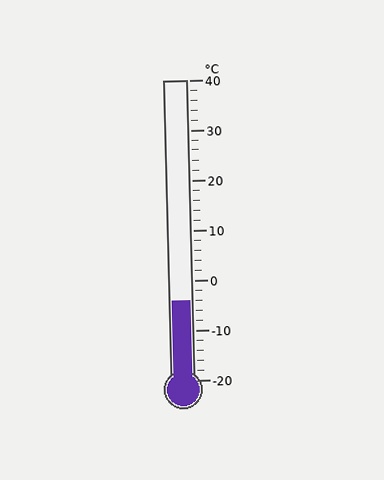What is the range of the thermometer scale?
The thermometer scale ranges from -20°C to 40°C.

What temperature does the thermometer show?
The thermometer shows approximately -4°C.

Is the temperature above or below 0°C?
The temperature is below 0°C.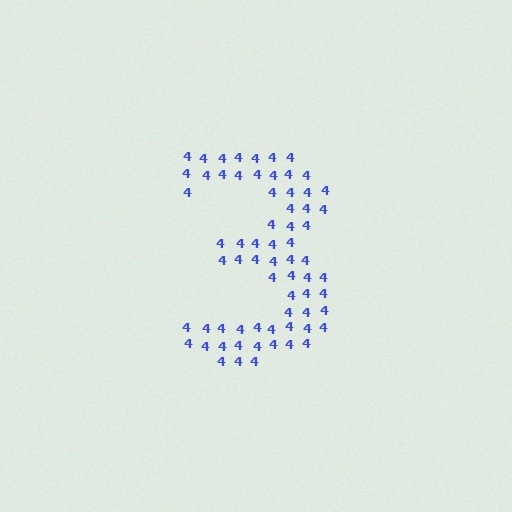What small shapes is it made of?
It is made of small digit 4's.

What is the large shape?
The large shape is the digit 3.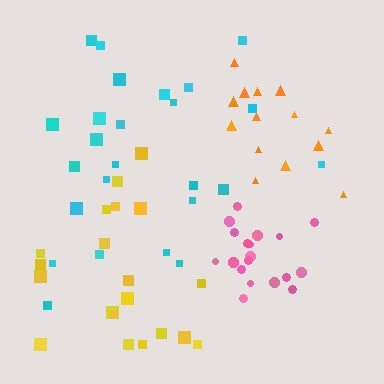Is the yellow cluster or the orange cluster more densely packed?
Orange.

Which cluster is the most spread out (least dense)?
Yellow.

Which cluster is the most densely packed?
Pink.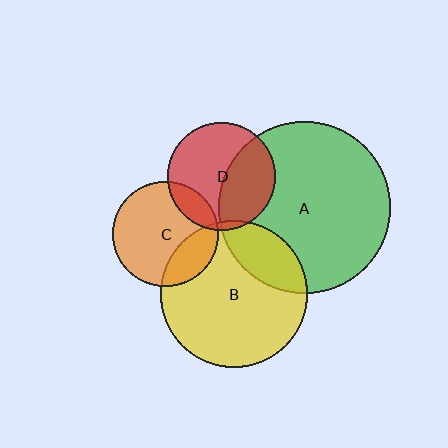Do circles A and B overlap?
Yes.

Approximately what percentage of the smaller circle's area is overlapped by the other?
Approximately 25%.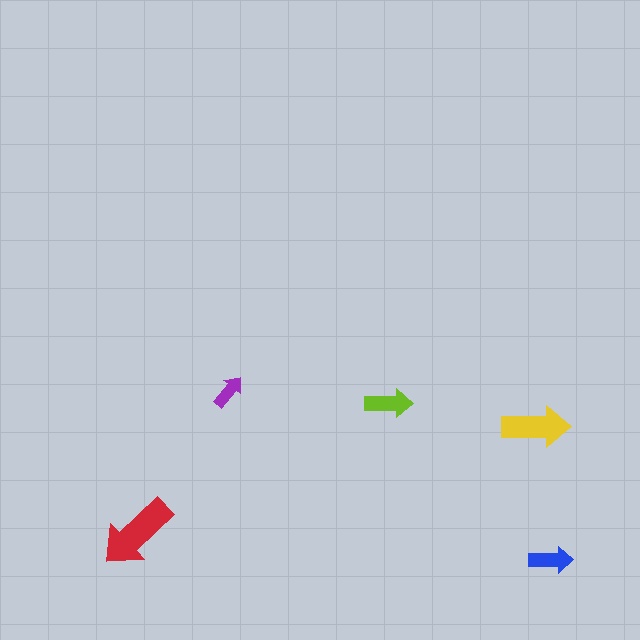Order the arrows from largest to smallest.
the red one, the yellow one, the lime one, the blue one, the purple one.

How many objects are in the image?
There are 5 objects in the image.